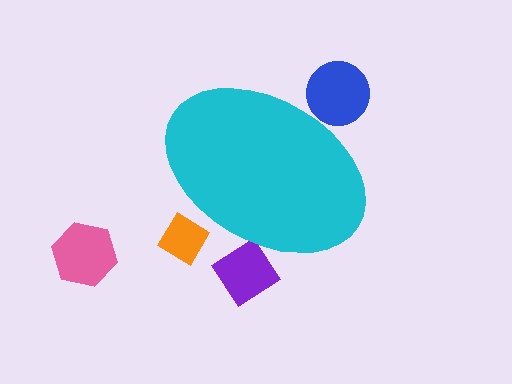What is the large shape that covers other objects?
A cyan ellipse.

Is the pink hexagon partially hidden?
No, the pink hexagon is fully visible.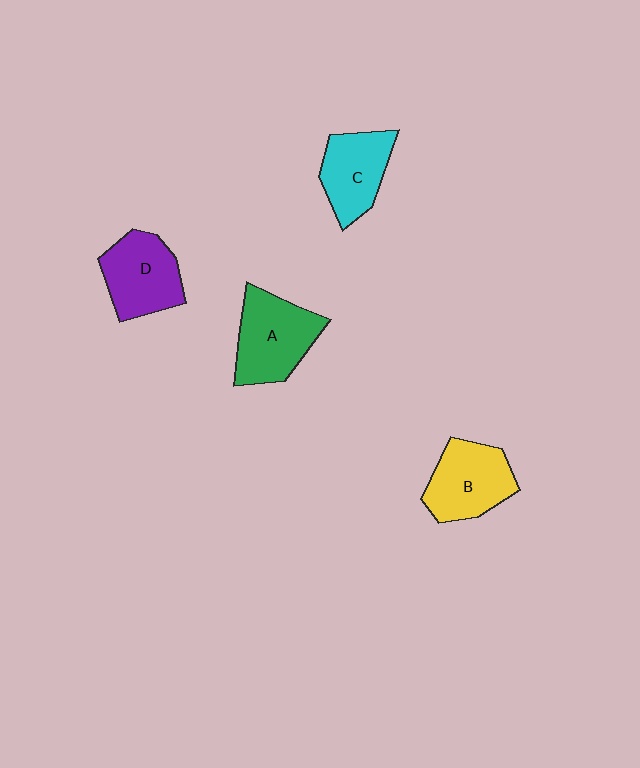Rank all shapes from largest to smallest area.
From largest to smallest: A (green), B (yellow), D (purple), C (cyan).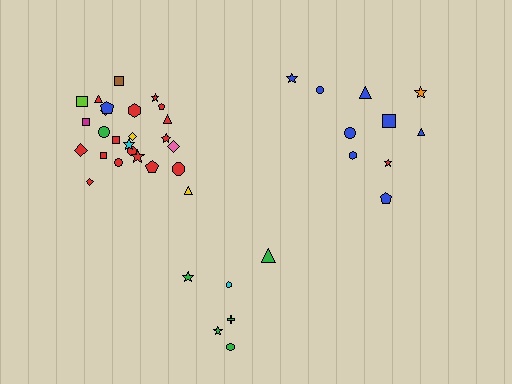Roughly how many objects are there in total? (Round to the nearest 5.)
Roughly 40 objects in total.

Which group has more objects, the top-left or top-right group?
The top-left group.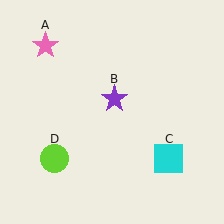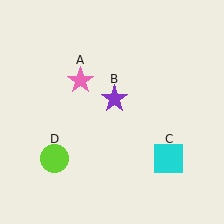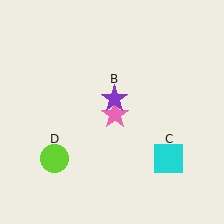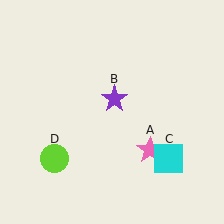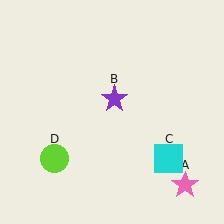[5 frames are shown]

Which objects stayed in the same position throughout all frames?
Purple star (object B) and cyan square (object C) and lime circle (object D) remained stationary.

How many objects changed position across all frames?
1 object changed position: pink star (object A).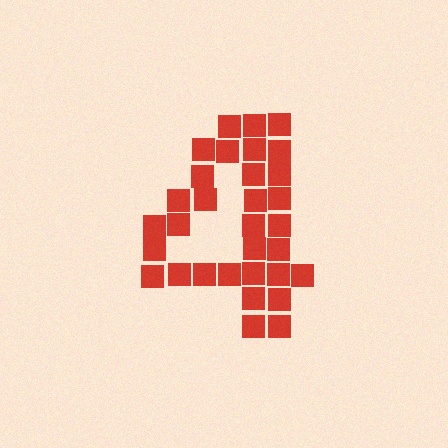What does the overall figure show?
The overall figure shows the digit 4.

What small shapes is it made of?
It is made of small squares.